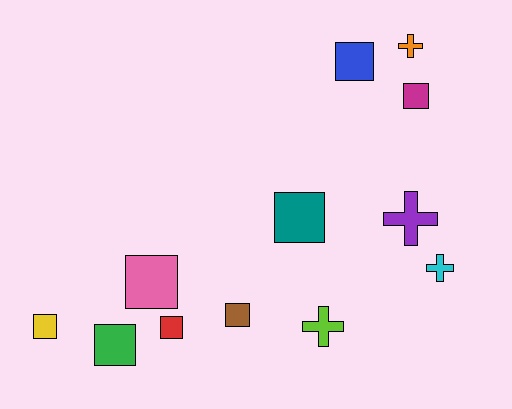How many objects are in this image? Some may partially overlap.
There are 12 objects.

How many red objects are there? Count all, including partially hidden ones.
There is 1 red object.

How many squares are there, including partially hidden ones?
There are 8 squares.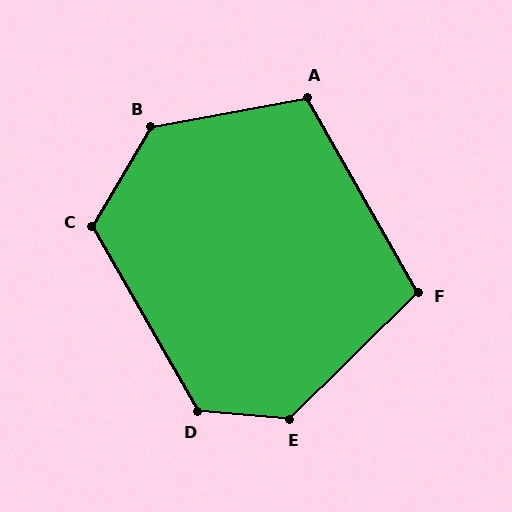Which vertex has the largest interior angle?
B, at approximately 131 degrees.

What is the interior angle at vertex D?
Approximately 124 degrees (obtuse).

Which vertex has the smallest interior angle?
F, at approximately 105 degrees.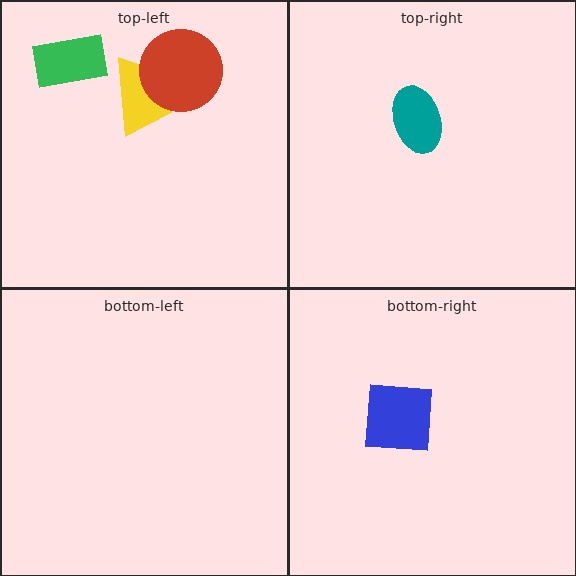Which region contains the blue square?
The bottom-right region.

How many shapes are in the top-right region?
1.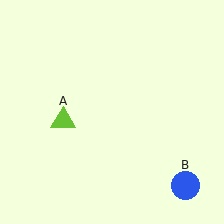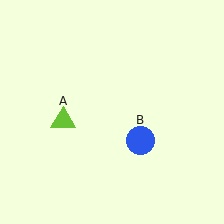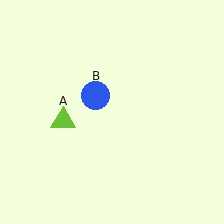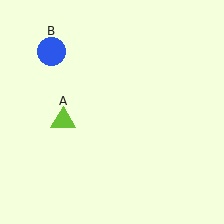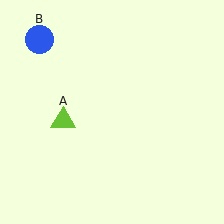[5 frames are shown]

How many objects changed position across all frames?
1 object changed position: blue circle (object B).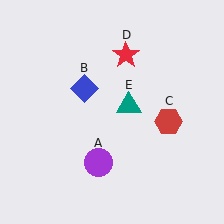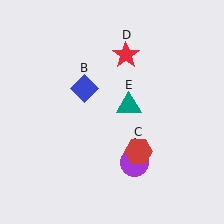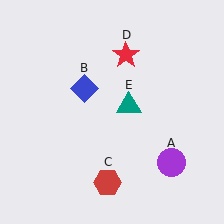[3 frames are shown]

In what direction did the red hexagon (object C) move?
The red hexagon (object C) moved down and to the left.